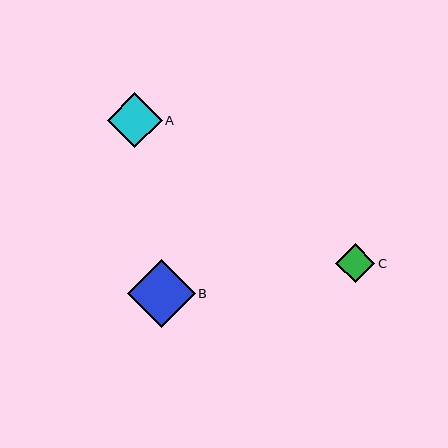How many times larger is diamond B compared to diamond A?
Diamond B is approximately 1.2 times the size of diamond A.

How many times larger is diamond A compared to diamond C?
Diamond A is approximately 1.4 times the size of diamond C.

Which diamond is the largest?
Diamond B is the largest with a size of approximately 68 pixels.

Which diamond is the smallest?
Diamond C is the smallest with a size of approximately 39 pixels.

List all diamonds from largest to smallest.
From largest to smallest: B, A, C.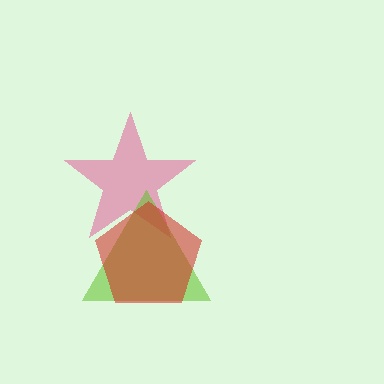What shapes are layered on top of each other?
The layered shapes are: a pink star, a lime triangle, a red pentagon.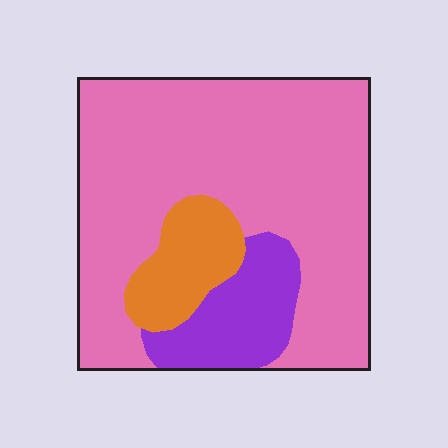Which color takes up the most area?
Pink, at roughly 75%.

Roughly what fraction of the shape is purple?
Purple covers 15% of the shape.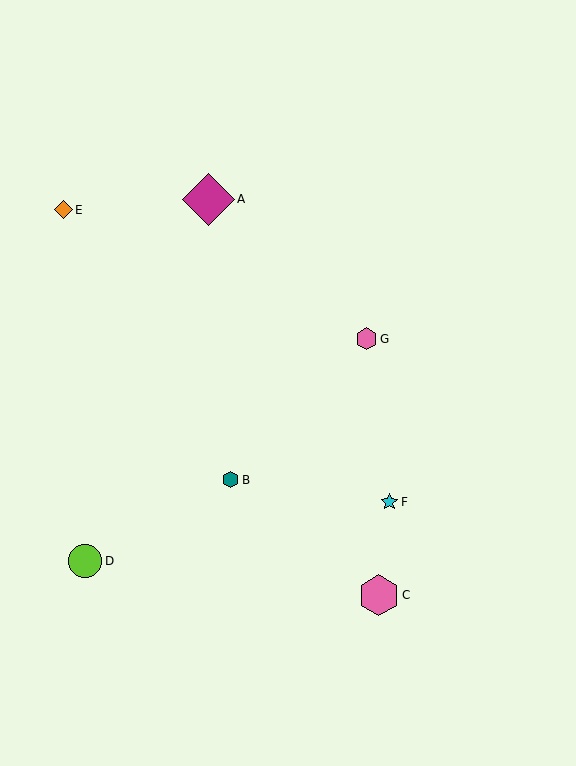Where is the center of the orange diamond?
The center of the orange diamond is at (63, 210).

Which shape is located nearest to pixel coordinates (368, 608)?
The pink hexagon (labeled C) at (379, 595) is nearest to that location.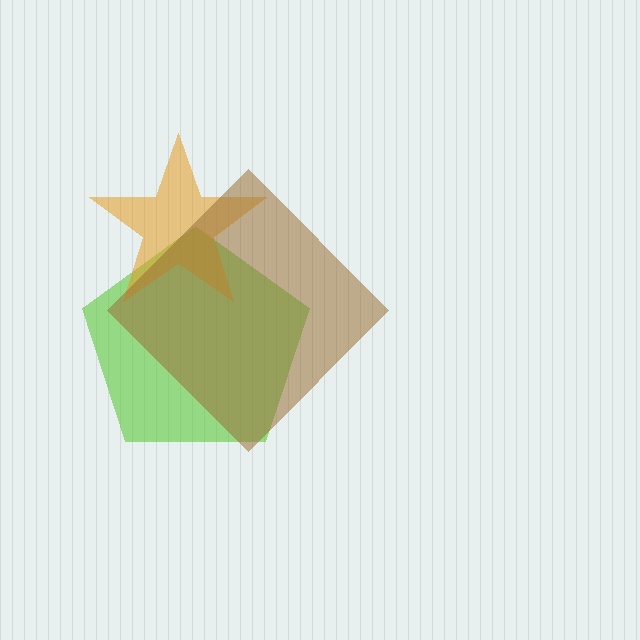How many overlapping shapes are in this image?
There are 3 overlapping shapes in the image.